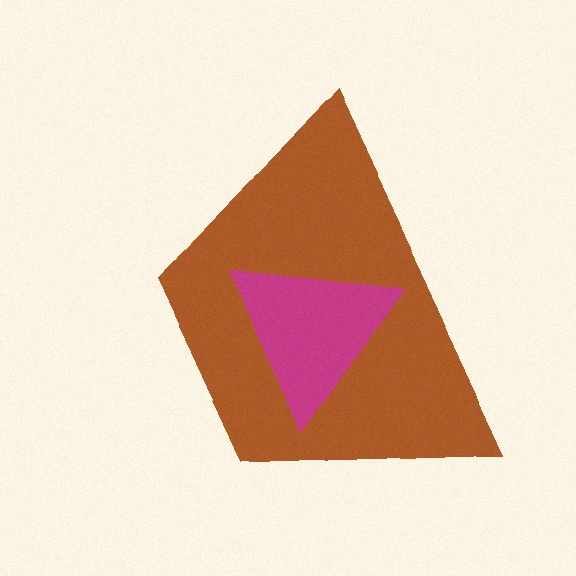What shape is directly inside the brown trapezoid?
The magenta triangle.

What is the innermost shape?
The magenta triangle.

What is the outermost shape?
The brown trapezoid.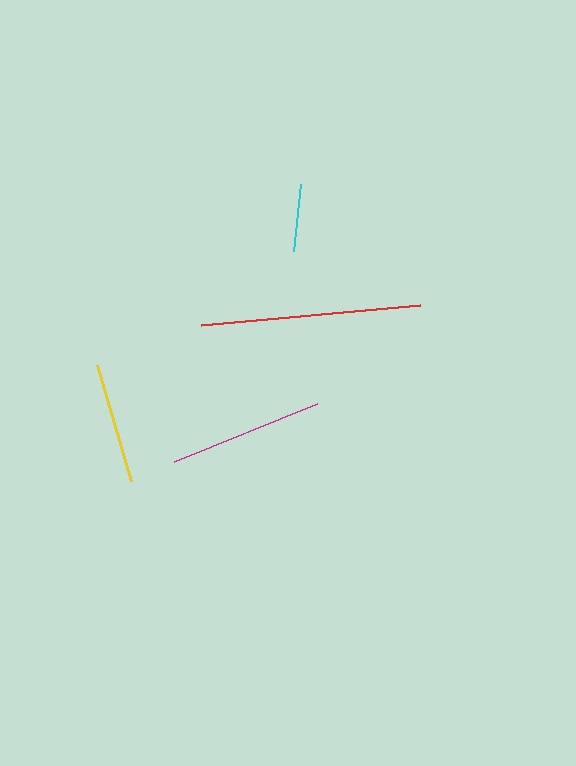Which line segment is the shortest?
The cyan line is the shortest at approximately 67 pixels.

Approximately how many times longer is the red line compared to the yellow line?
The red line is approximately 1.8 times the length of the yellow line.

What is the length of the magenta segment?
The magenta segment is approximately 155 pixels long.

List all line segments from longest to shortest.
From longest to shortest: red, magenta, yellow, cyan.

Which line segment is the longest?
The red line is the longest at approximately 220 pixels.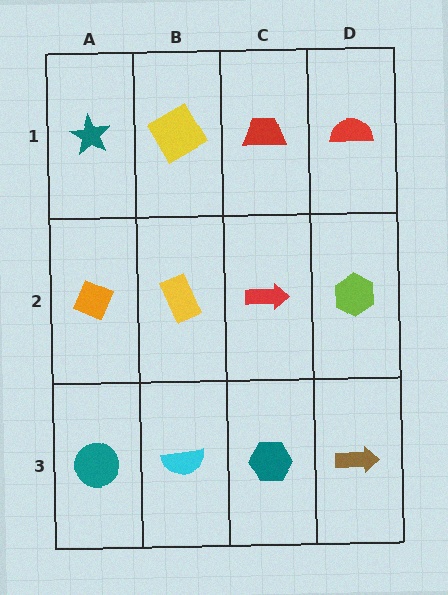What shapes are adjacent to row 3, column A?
An orange diamond (row 2, column A), a cyan semicircle (row 3, column B).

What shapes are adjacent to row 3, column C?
A red arrow (row 2, column C), a cyan semicircle (row 3, column B), a brown arrow (row 3, column D).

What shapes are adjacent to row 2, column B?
A yellow diamond (row 1, column B), a cyan semicircle (row 3, column B), an orange diamond (row 2, column A), a red arrow (row 2, column C).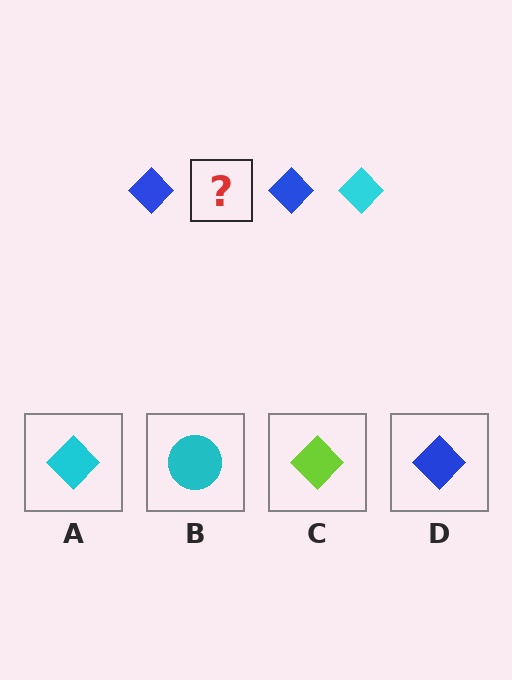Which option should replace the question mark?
Option A.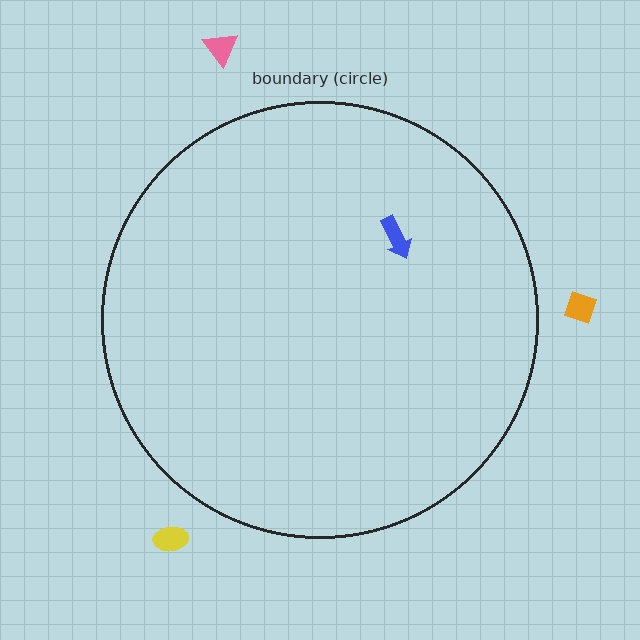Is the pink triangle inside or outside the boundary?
Outside.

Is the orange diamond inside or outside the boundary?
Outside.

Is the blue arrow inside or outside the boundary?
Inside.